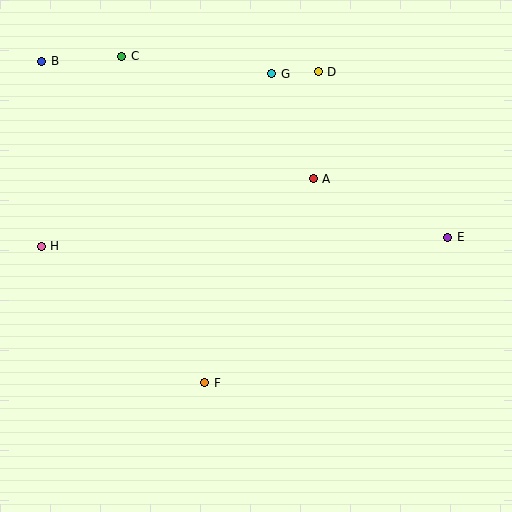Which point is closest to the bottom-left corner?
Point F is closest to the bottom-left corner.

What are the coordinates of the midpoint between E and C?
The midpoint between E and C is at (285, 147).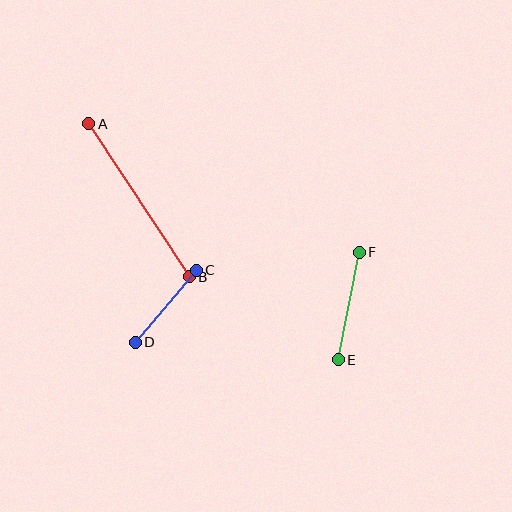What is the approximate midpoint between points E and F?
The midpoint is at approximately (349, 306) pixels.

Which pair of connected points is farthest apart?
Points A and B are farthest apart.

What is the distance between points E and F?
The distance is approximately 110 pixels.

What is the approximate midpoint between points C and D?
The midpoint is at approximately (166, 306) pixels.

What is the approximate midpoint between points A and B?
The midpoint is at approximately (139, 200) pixels.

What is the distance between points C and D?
The distance is approximately 95 pixels.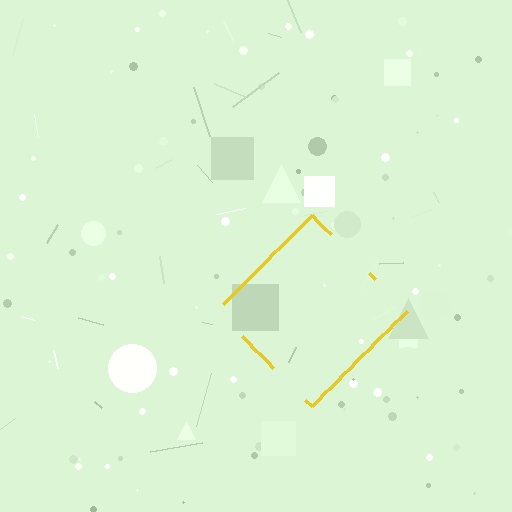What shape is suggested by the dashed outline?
The dashed outline suggests a diamond.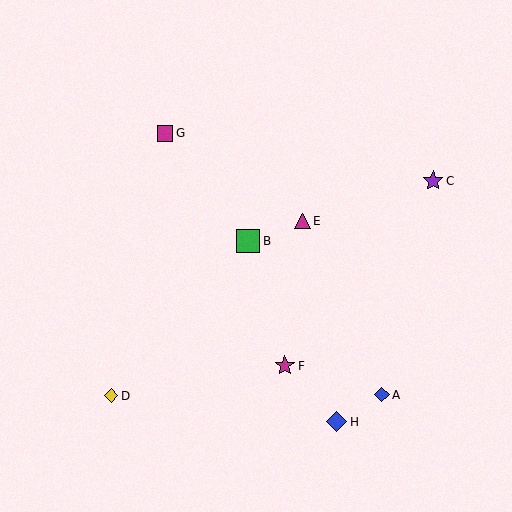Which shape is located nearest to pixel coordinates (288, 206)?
The magenta triangle (labeled E) at (302, 221) is nearest to that location.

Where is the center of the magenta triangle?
The center of the magenta triangle is at (302, 221).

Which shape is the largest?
The green square (labeled B) is the largest.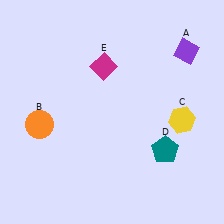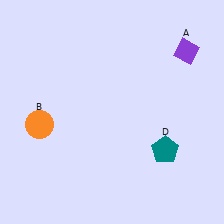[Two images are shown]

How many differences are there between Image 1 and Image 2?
There are 2 differences between the two images.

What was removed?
The yellow hexagon (C), the magenta diamond (E) were removed in Image 2.